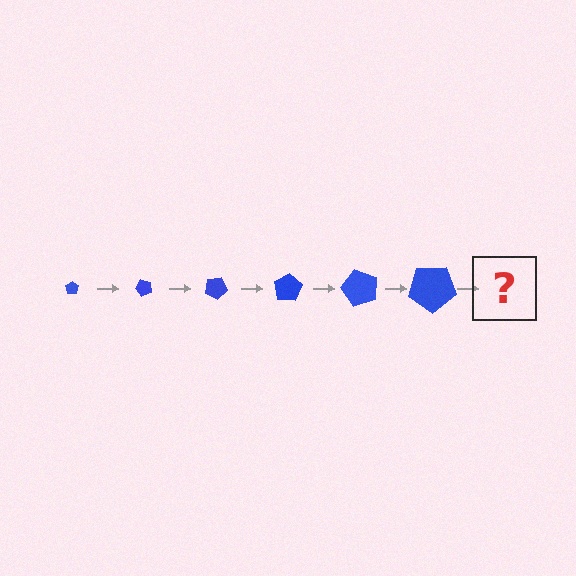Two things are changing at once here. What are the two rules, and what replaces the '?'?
The two rules are that the pentagon grows larger each step and it rotates 50 degrees each step. The '?' should be a pentagon, larger than the previous one and rotated 300 degrees from the start.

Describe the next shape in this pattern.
It should be a pentagon, larger than the previous one and rotated 300 degrees from the start.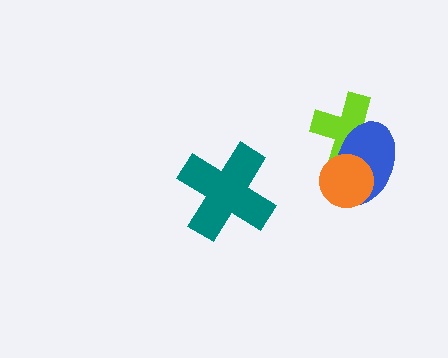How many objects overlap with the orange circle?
2 objects overlap with the orange circle.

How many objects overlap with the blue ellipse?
2 objects overlap with the blue ellipse.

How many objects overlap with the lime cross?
2 objects overlap with the lime cross.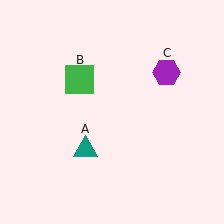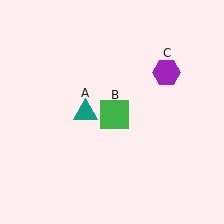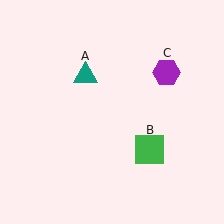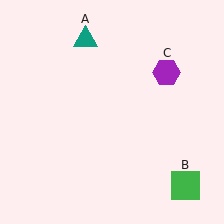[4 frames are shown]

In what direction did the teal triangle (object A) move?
The teal triangle (object A) moved up.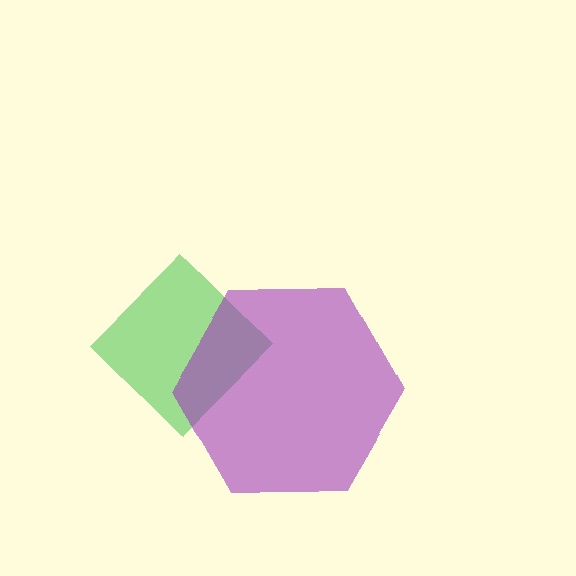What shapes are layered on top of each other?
The layered shapes are: a green diamond, a purple hexagon.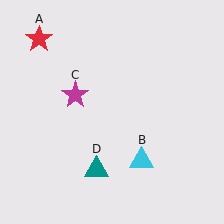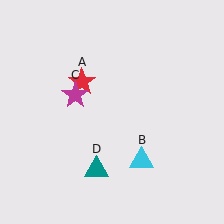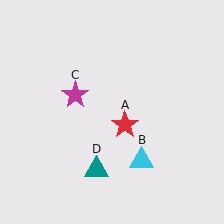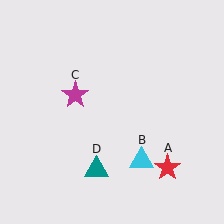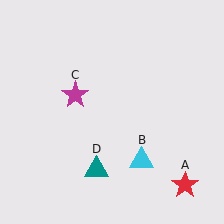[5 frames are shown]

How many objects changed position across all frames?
1 object changed position: red star (object A).